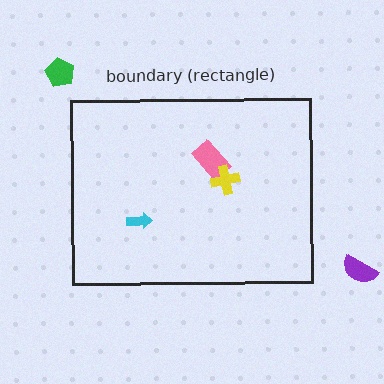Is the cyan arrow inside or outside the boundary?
Inside.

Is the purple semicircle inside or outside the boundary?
Outside.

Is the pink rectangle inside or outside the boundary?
Inside.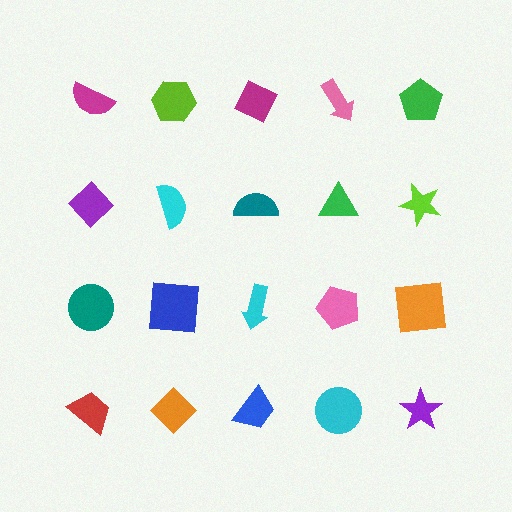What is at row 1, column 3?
A magenta diamond.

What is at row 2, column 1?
A purple diamond.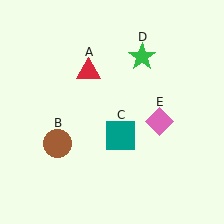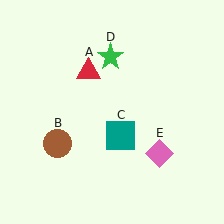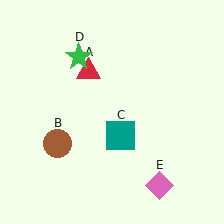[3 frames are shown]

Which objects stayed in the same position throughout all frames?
Red triangle (object A) and brown circle (object B) and teal square (object C) remained stationary.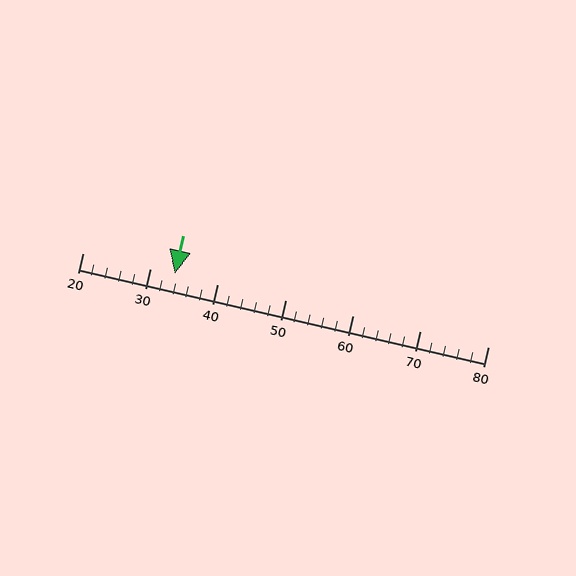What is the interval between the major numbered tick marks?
The major tick marks are spaced 10 units apart.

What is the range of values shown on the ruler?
The ruler shows values from 20 to 80.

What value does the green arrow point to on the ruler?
The green arrow points to approximately 34.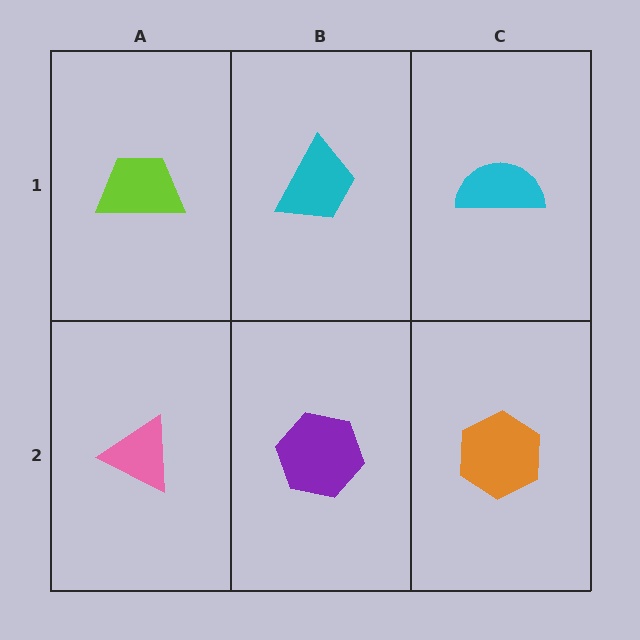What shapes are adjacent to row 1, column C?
An orange hexagon (row 2, column C), a cyan trapezoid (row 1, column B).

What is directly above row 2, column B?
A cyan trapezoid.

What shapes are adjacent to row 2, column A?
A lime trapezoid (row 1, column A), a purple hexagon (row 2, column B).